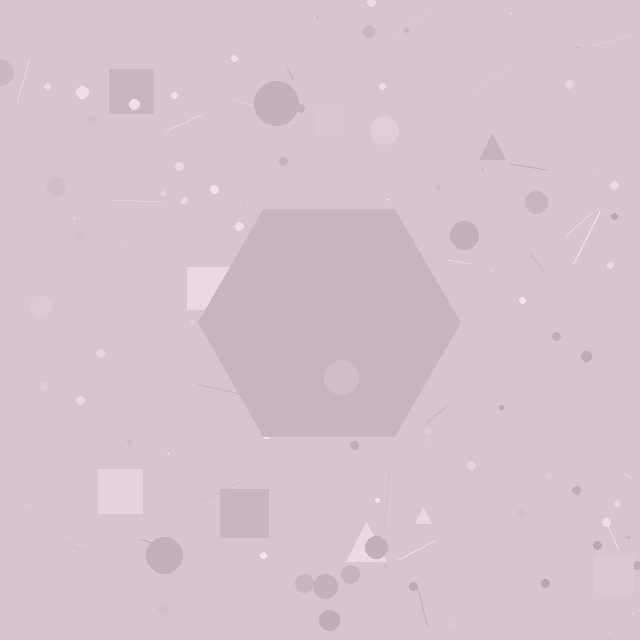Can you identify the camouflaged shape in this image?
The camouflaged shape is a hexagon.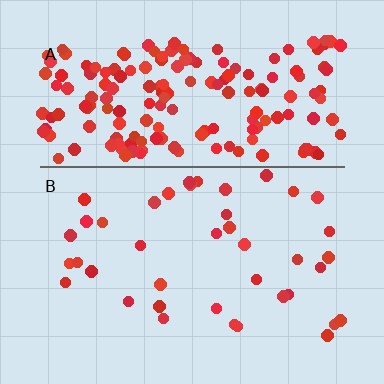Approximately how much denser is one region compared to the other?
Approximately 4.8× — region A over region B.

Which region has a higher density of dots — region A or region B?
A (the top).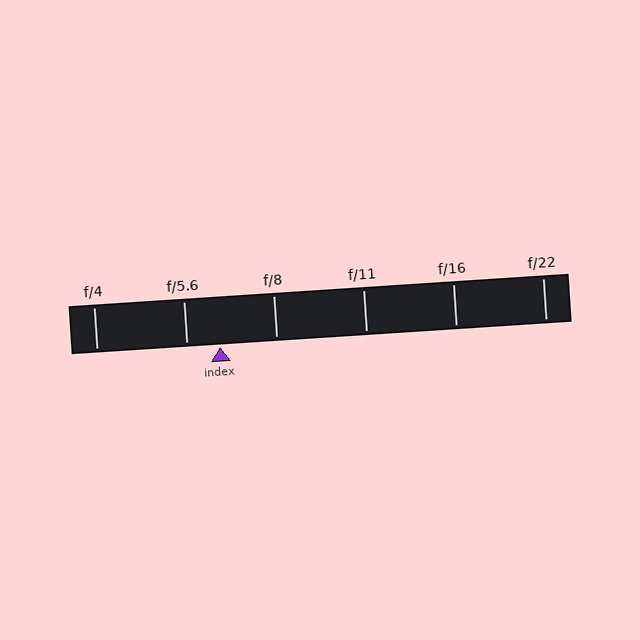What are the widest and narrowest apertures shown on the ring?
The widest aperture shown is f/4 and the narrowest is f/22.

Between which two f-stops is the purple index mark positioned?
The index mark is between f/5.6 and f/8.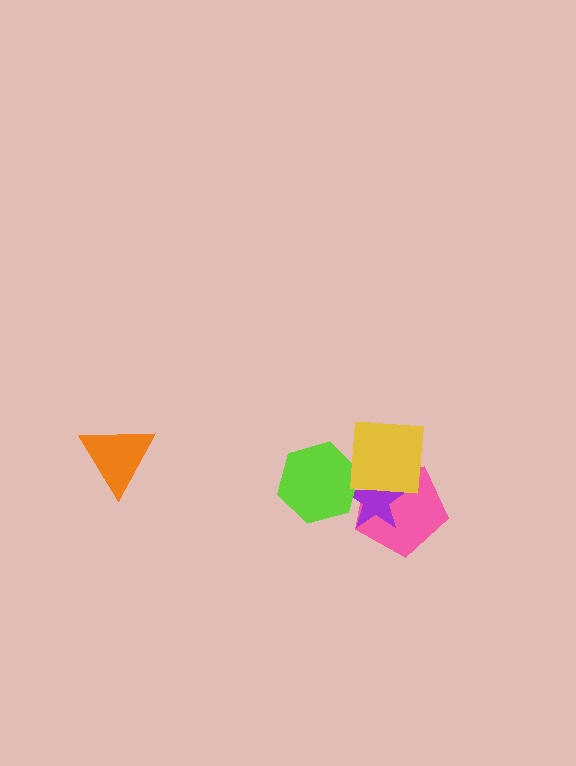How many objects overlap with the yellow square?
3 objects overlap with the yellow square.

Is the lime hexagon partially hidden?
Yes, it is partially covered by another shape.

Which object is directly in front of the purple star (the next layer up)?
The lime hexagon is directly in front of the purple star.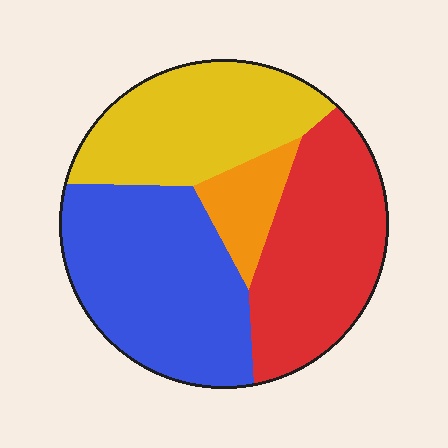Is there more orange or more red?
Red.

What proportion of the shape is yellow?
Yellow covers 27% of the shape.